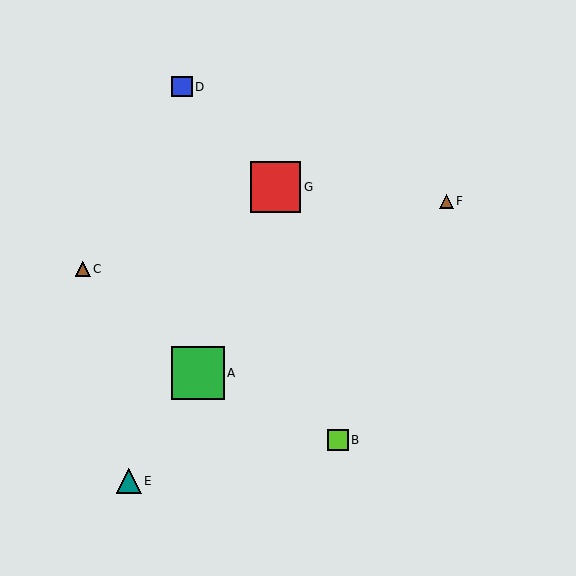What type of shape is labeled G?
Shape G is a red square.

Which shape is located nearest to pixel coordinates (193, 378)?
The green square (labeled A) at (198, 373) is nearest to that location.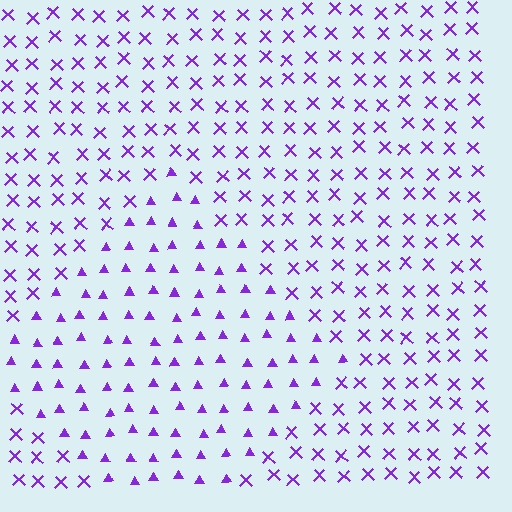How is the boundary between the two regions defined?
The boundary is defined by a change in element shape: triangles inside vs. X marks outside. All elements share the same color and spacing.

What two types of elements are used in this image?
The image uses triangles inside the diamond region and X marks outside it.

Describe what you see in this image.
The image is filled with small purple elements arranged in a uniform grid. A diamond-shaped region contains triangles, while the surrounding area contains X marks. The boundary is defined purely by the change in element shape.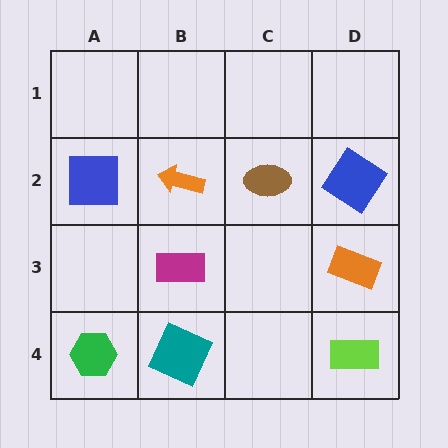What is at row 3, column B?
A magenta rectangle.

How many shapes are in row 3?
2 shapes.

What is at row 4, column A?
A green hexagon.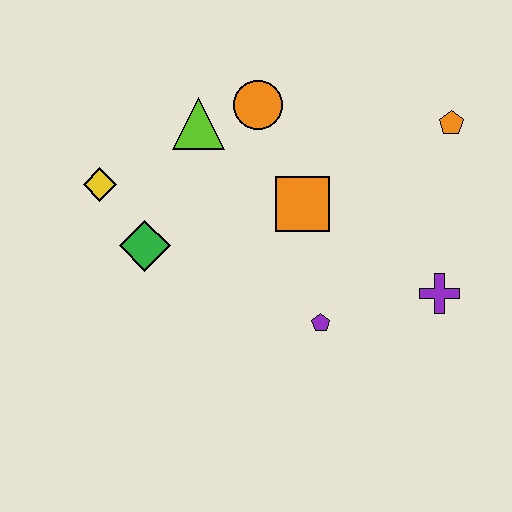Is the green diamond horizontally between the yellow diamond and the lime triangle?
Yes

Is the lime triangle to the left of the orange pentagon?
Yes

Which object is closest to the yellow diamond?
The green diamond is closest to the yellow diamond.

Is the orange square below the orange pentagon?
Yes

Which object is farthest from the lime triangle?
The purple cross is farthest from the lime triangle.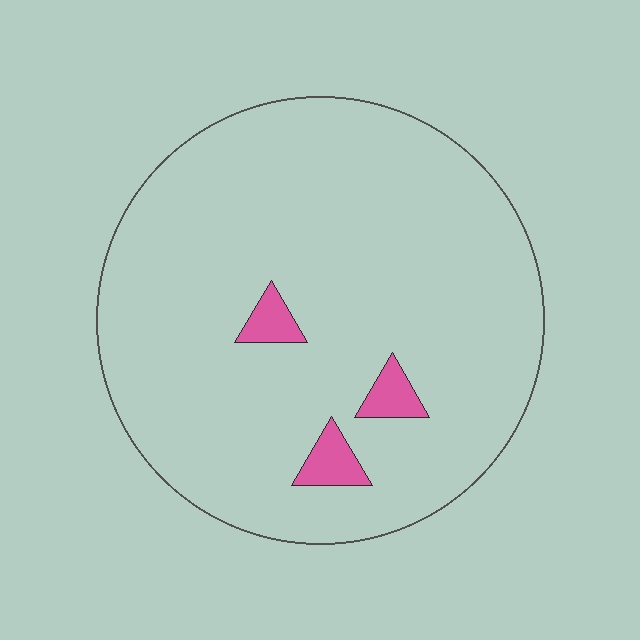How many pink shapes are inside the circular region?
3.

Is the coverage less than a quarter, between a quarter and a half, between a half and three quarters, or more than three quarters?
Less than a quarter.